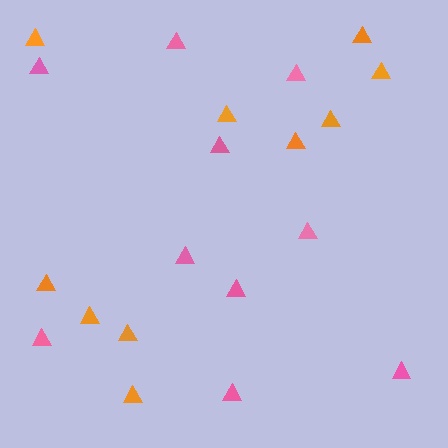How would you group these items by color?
There are 2 groups: one group of pink triangles (10) and one group of orange triangles (10).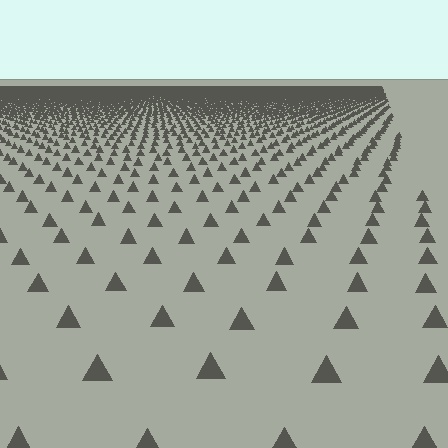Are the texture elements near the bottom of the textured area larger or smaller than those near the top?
Larger. Near the bottom, elements are closer to the viewer and appear at a bigger on-screen size.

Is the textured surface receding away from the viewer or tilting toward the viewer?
The surface is receding away from the viewer. Texture elements get smaller and denser toward the top.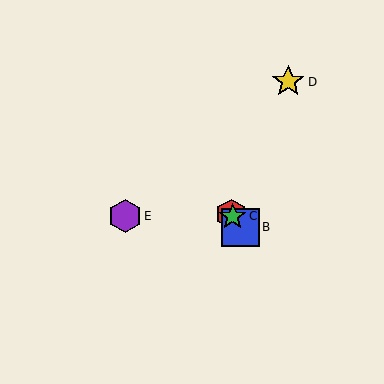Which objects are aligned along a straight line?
Objects A, B, C are aligned along a straight line.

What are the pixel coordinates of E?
Object E is at (125, 216).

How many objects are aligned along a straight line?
3 objects (A, B, C) are aligned along a straight line.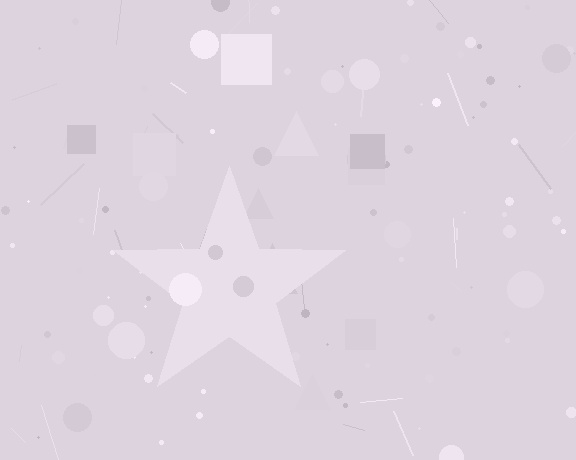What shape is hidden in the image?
A star is hidden in the image.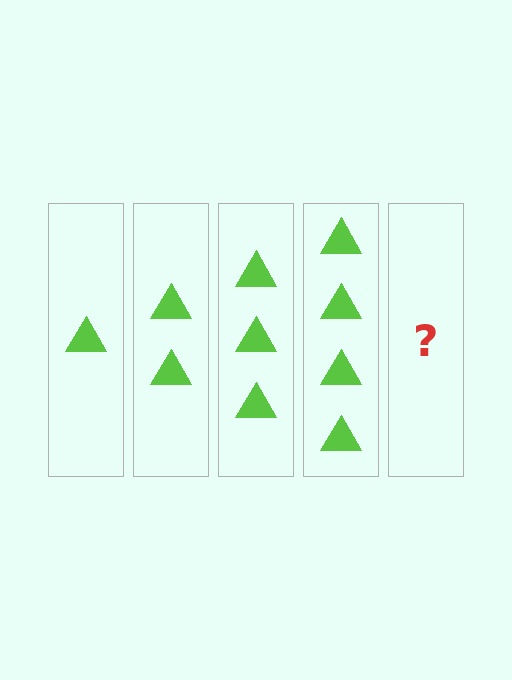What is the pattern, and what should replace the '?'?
The pattern is that each step adds one more triangle. The '?' should be 5 triangles.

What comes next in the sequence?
The next element should be 5 triangles.